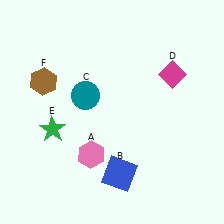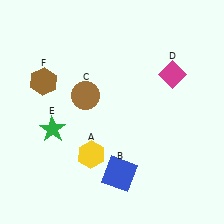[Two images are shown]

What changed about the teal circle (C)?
In Image 1, C is teal. In Image 2, it changed to brown.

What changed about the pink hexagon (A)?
In Image 1, A is pink. In Image 2, it changed to yellow.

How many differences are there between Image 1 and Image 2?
There are 2 differences between the two images.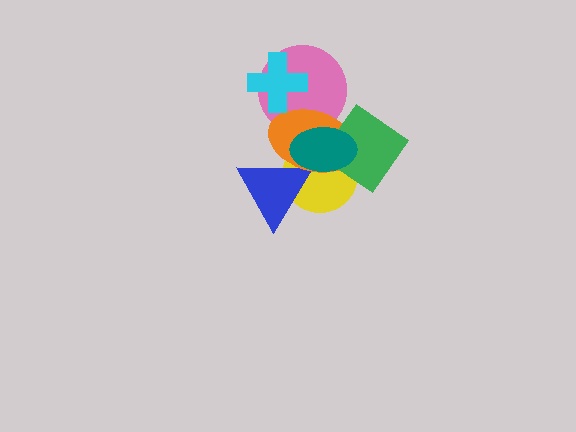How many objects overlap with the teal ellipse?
5 objects overlap with the teal ellipse.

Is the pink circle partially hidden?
Yes, it is partially covered by another shape.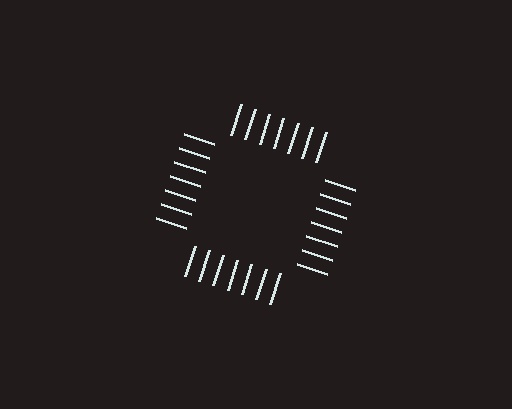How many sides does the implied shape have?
4 sides — the line-ends trace a square.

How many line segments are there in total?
28 — 7 along each of the 4 edges.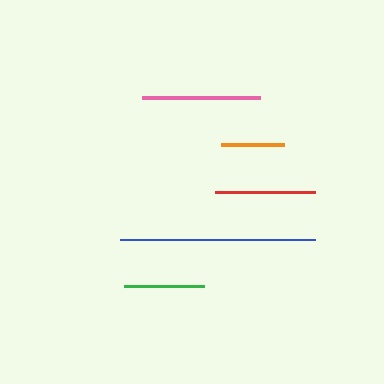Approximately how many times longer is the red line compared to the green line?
The red line is approximately 1.3 times the length of the green line.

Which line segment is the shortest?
The orange line is the shortest at approximately 63 pixels.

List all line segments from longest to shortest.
From longest to shortest: blue, pink, red, green, orange.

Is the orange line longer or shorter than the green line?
The green line is longer than the orange line.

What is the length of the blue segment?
The blue segment is approximately 195 pixels long.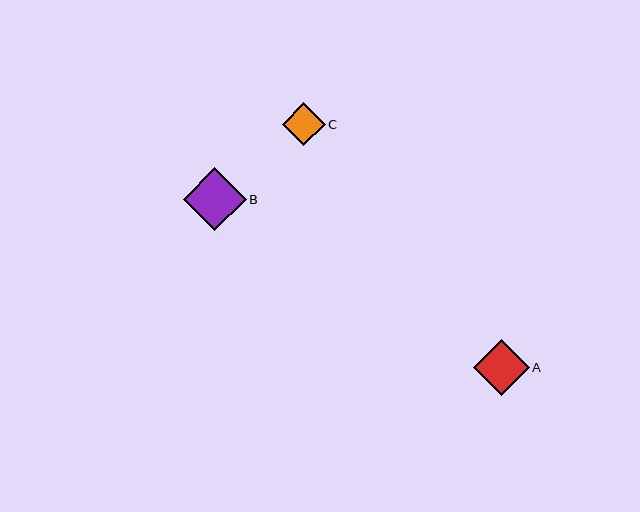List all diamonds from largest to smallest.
From largest to smallest: B, A, C.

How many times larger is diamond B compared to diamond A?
Diamond B is approximately 1.1 times the size of diamond A.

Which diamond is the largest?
Diamond B is the largest with a size of approximately 63 pixels.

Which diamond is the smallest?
Diamond C is the smallest with a size of approximately 43 pixels.